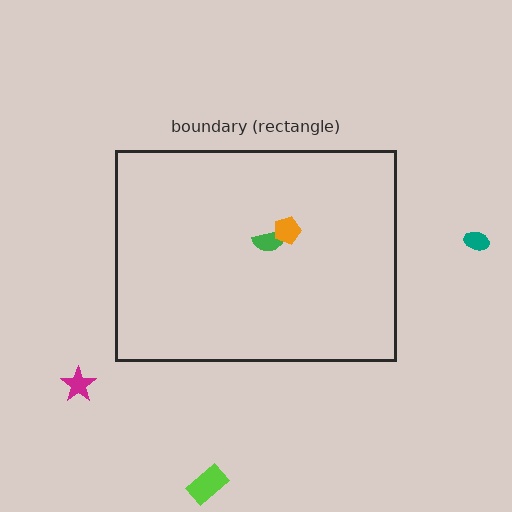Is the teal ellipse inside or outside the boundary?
Outside.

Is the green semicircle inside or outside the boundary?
Inside.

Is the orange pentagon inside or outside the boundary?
Inside.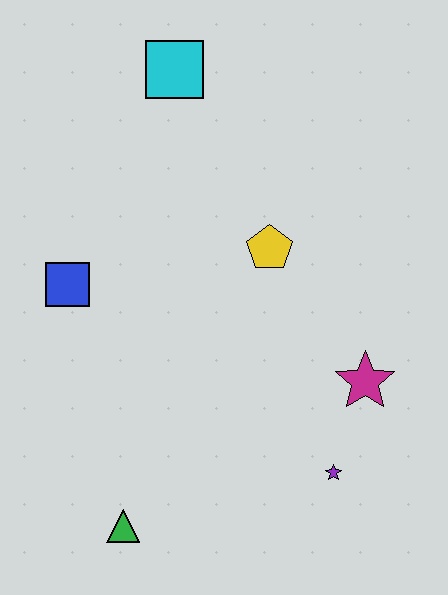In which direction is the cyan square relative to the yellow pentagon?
The cyan square is above the yellow pentagon.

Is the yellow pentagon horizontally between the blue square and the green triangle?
No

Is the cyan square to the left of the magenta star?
Yes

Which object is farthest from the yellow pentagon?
The green triangle is farthest from the yellow pentagon.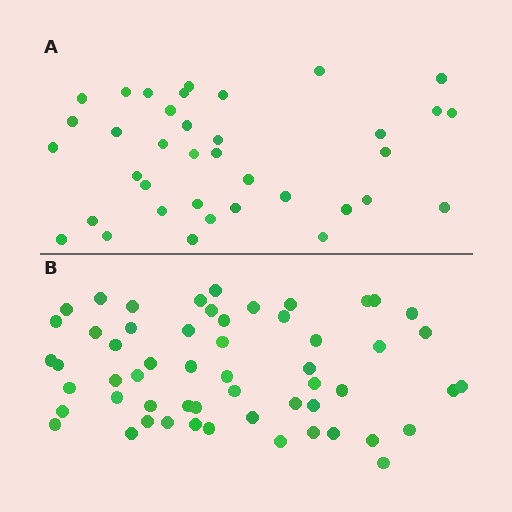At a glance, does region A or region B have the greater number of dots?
Region B (the bottom region) has more dots.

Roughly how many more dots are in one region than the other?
Region B has approximately 20 more dots than region A.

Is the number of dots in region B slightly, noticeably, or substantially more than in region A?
Region B has substantially more. The ratio is roughly 1.5 to 1.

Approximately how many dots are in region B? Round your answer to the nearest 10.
About 60 dots. (The exact count is 56, which rounds to 60.)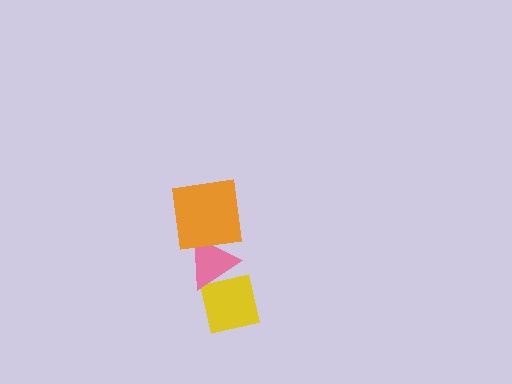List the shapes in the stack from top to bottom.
From top to bottom: the orange square, the pink triangle, the yellow square.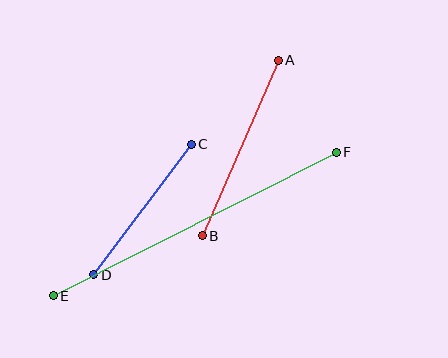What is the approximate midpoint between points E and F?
The midpoint is at approximately (195, 224) pixels.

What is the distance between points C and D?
The distance is approximately 163 pixels.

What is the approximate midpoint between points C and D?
The midpoint is at approximately (143, 209) pixels.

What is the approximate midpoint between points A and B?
The midpoint is at approximately (240, 148) pixels.